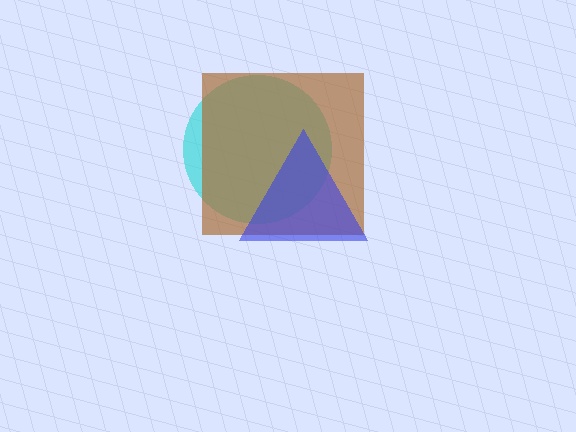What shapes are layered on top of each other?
The layered shapes are: a cyan circle, a brown square, a blue triangle.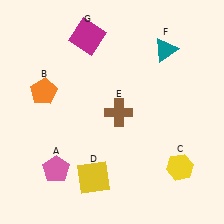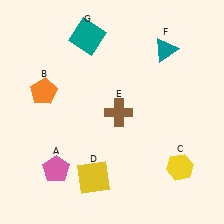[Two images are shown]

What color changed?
The square (G) changed from magenta in Image 1 to teal in Image 2.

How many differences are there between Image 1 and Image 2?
There is 1 difference between the two images.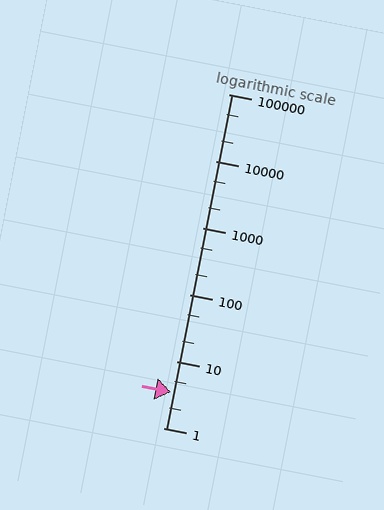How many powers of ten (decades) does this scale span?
The scale spans 5 decades, from 1 to 100000.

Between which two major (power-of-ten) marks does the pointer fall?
The pointer is between 1 and 10.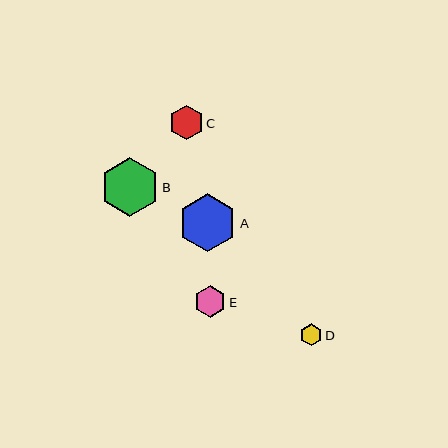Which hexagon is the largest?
Hexagon B is the largest with a size of approximately 59 pixels.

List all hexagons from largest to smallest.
From largest to smallest: B, A, C, E, D.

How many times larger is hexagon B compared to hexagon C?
Hexagon B is approximately 1.7 times the size of hexagon C.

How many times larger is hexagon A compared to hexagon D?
Hexagon A is approximately 2.7 times the size of hexagon D.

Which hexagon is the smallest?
Hexagon D is the smallest with a size of approximately 22 pixels.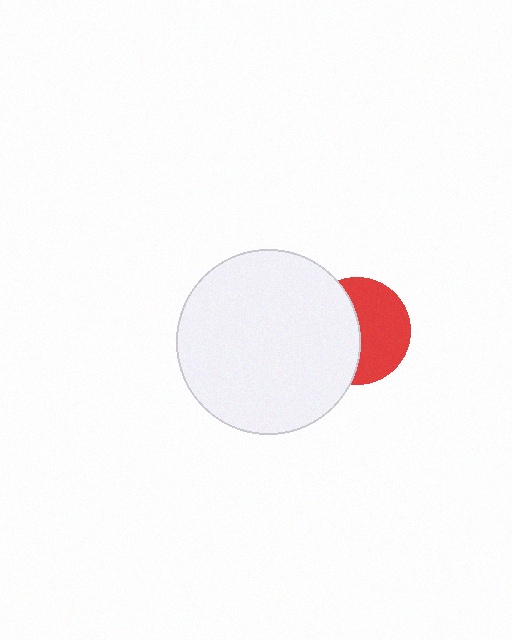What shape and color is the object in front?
The object in front is a white circle.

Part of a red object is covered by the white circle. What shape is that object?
It is a circle.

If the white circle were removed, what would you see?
You would see the complete red circle.